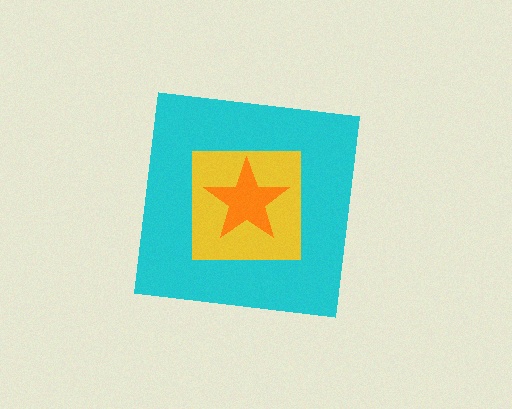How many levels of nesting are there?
3.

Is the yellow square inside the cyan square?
Yes.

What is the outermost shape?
The cyan square.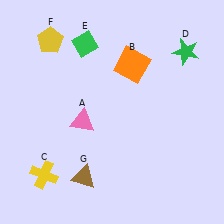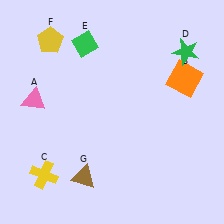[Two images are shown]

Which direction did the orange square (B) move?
The orange square (B) moved right.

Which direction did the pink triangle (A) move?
The pink triangle (A) moved left.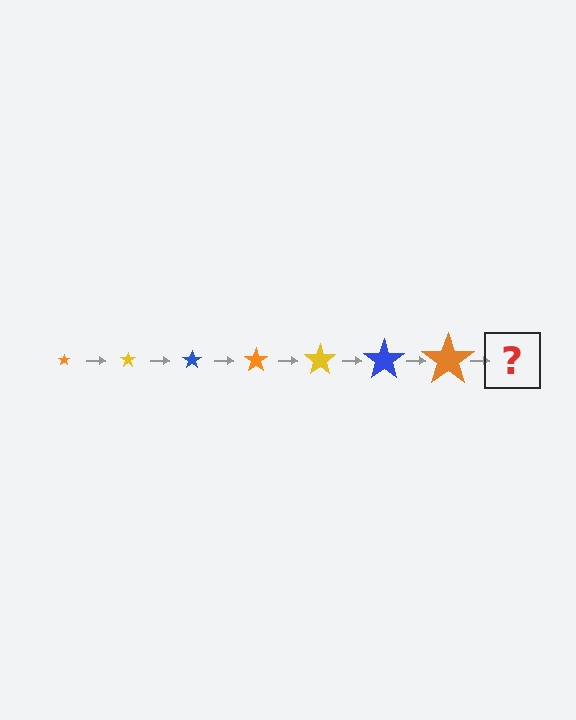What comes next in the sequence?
The next element should be a yellow star, larger than the previous one.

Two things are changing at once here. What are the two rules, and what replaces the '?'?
The two rules are that the star grows larger each step and the color cycles through orange, yellow, and blue. The '?' should be a yellow star, larger than the previous one.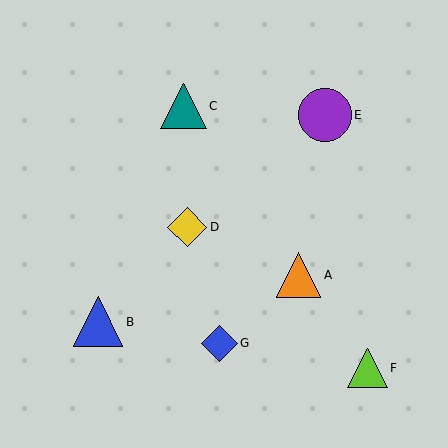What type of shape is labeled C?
Shape C is a teal triangle.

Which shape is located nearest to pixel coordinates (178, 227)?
The yellow diamond (labeled D) at (187, 227) is nearest to that location.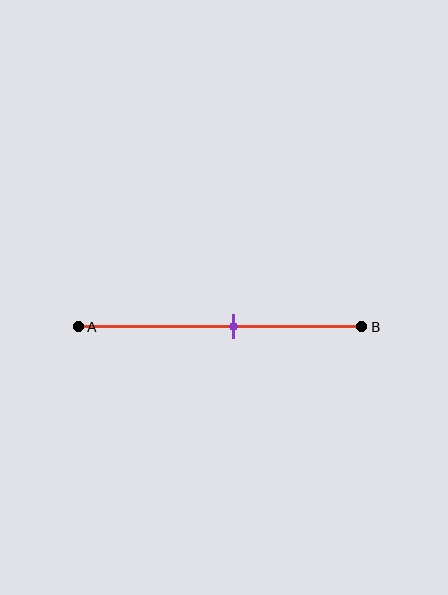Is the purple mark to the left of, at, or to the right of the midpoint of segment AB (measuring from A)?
The purple mark is to the right of the midpoint of segment AB.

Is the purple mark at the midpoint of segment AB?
No, the mark is at about 55% from A, not at the 50% midpoint.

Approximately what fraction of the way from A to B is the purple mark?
The purple mark is approximately 55% of the way from A to B.